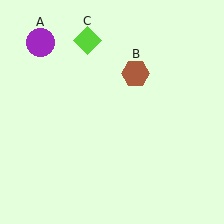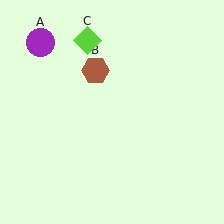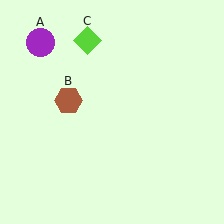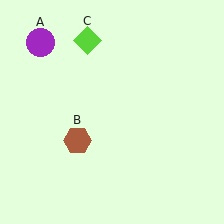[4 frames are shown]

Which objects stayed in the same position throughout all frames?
Purple circle (object A) and lime diamond (object C) remained stationary.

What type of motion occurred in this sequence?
The brown hexagon (object B) rotated counterclockwise around the center of the scene.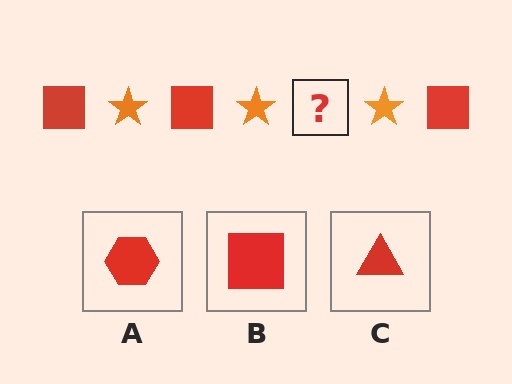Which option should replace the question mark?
Option B.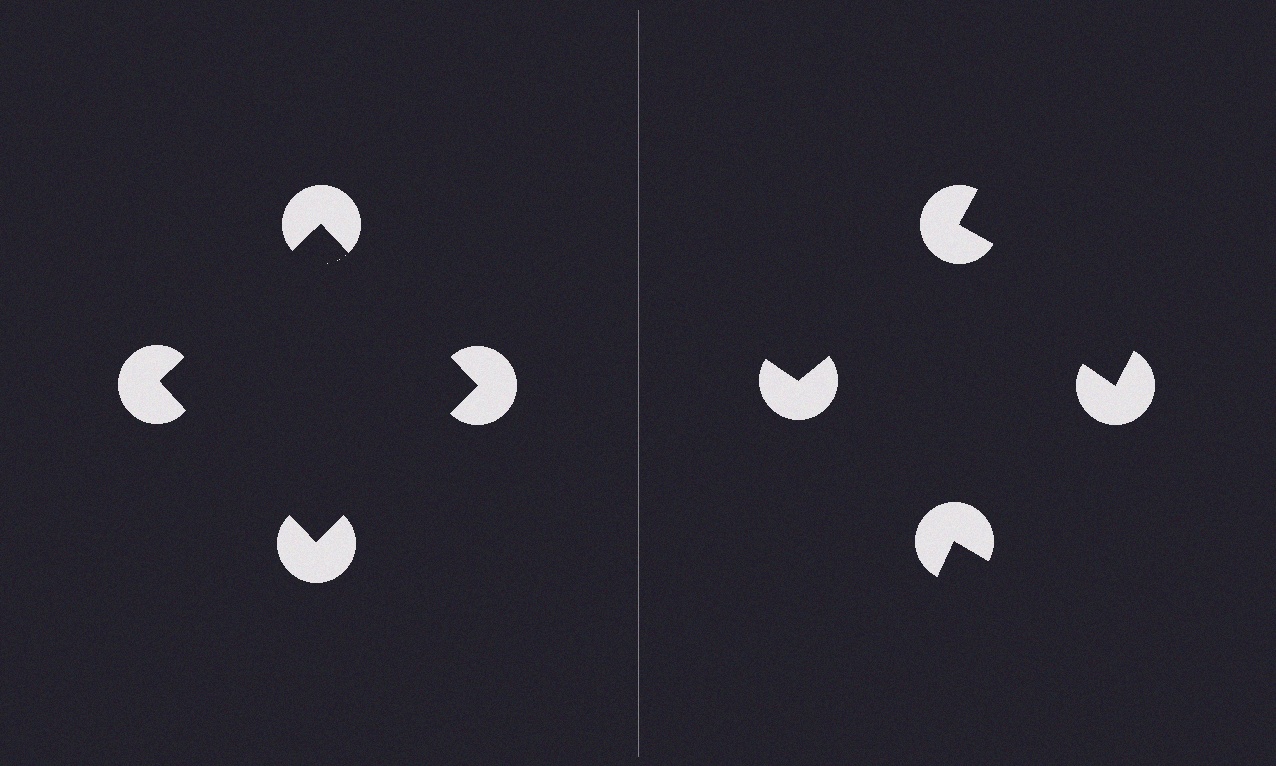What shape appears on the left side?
An illusory square.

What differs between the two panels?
The pac-man discs are positioned identically on both sides; only the wedge orientations differ. On the left they align to a square; on the right they are misaligned.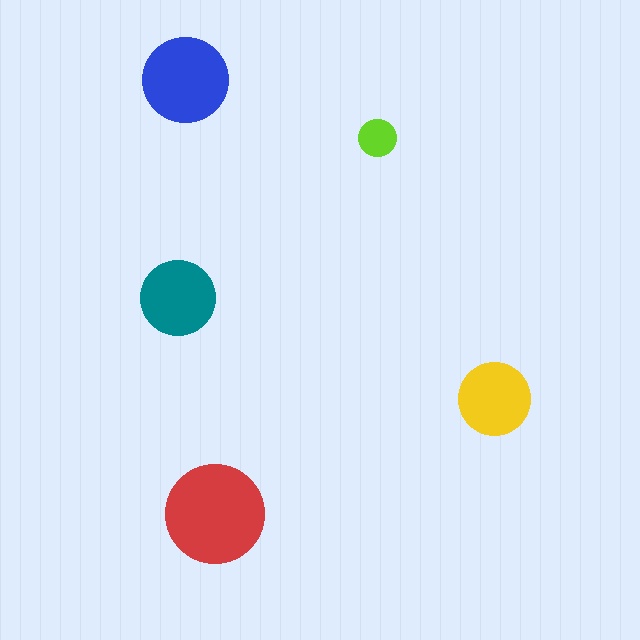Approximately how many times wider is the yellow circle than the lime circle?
About 2 times wider.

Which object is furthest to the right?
The yellow circle is rightmost.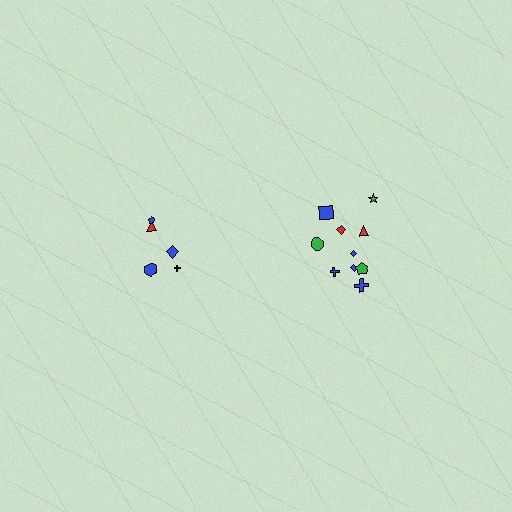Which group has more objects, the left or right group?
The right group.